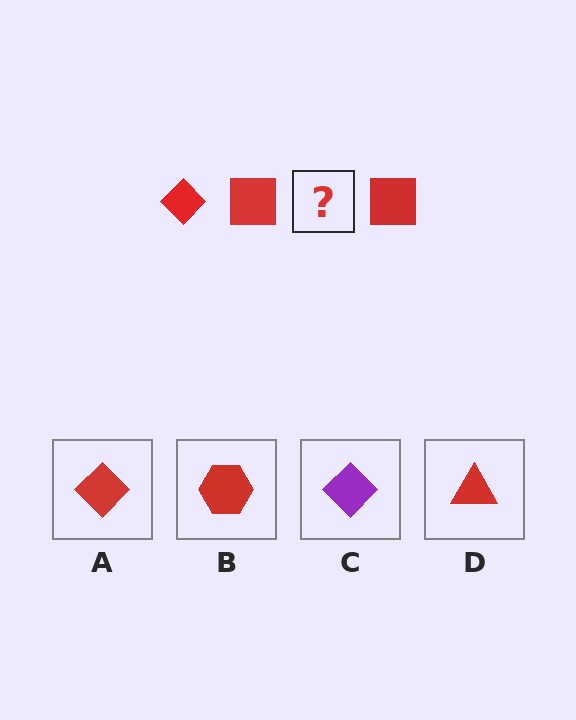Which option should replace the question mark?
Option A.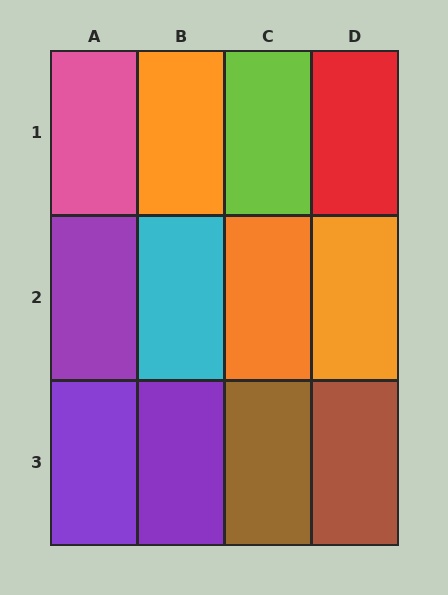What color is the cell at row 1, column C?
Lime.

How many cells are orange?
3 cells are orange.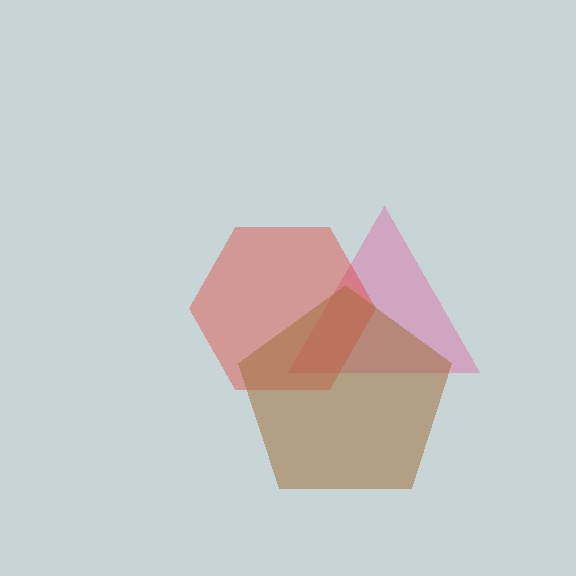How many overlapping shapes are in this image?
There are 3 overlapping shapes in the image.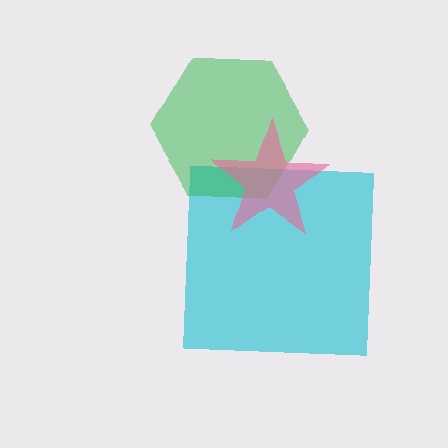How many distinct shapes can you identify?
There are 3 distinct shapes: a cyan square, a green hexagon, a pink star.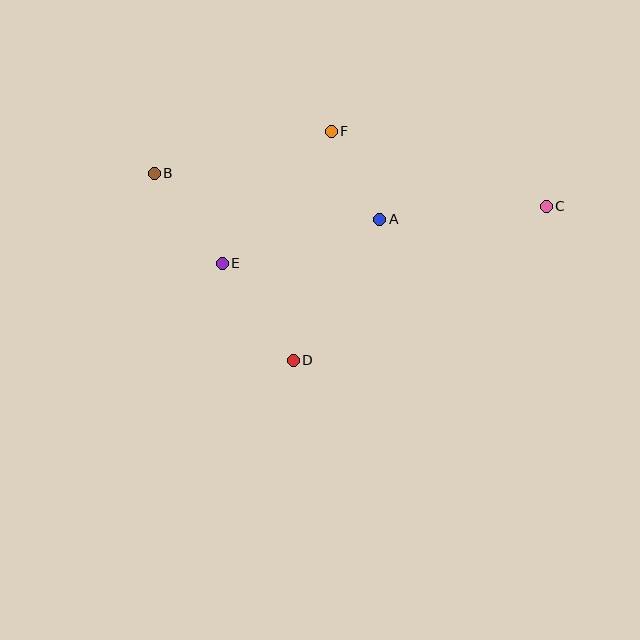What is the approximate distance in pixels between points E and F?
The distance between E and F is approximately 171 pixels.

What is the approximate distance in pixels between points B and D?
The distance between B and D is approximately 233 pixels.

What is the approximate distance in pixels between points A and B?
The distance between A and B is approximately 230 pixels.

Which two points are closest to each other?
Points A and F are closest to each other.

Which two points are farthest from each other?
Points B and C are farthest from each other.